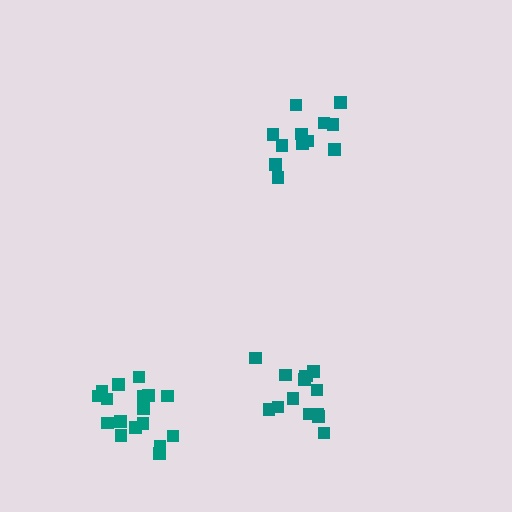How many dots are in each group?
Group 1: 12 dots, Group 2: 14 dots, Group 3: 17 dots (43 total).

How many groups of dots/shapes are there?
There are 3 groups.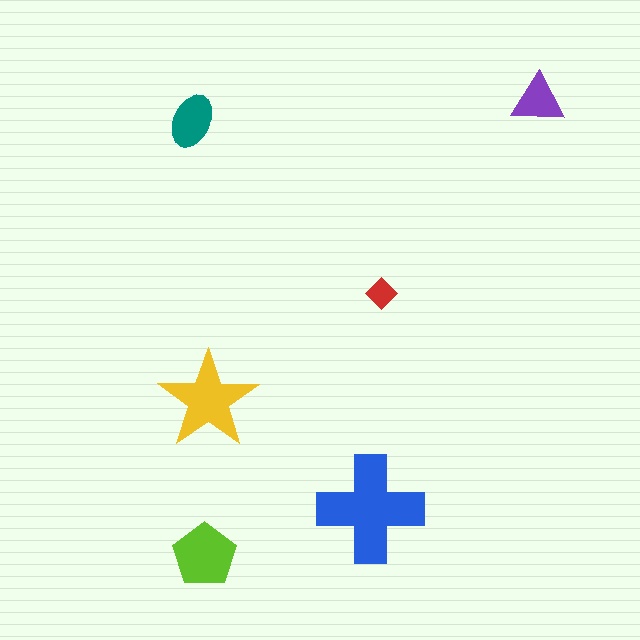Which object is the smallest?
The red diamond.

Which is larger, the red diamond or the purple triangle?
The purple triangle.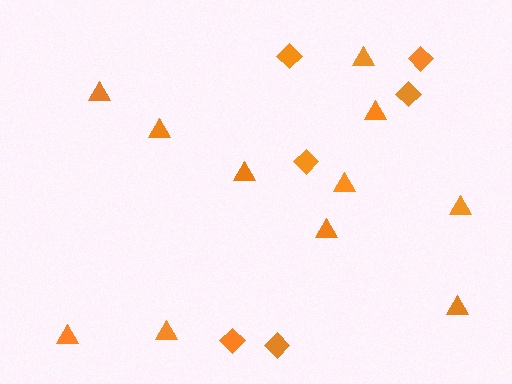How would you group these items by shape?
There are 2 groups: one group of triangles (11) and one group of diamonds (6).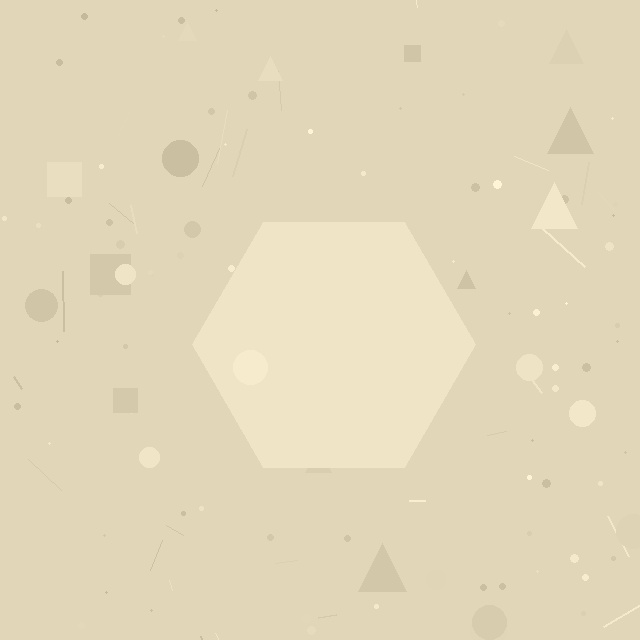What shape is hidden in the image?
A hexagon is hidden in the image.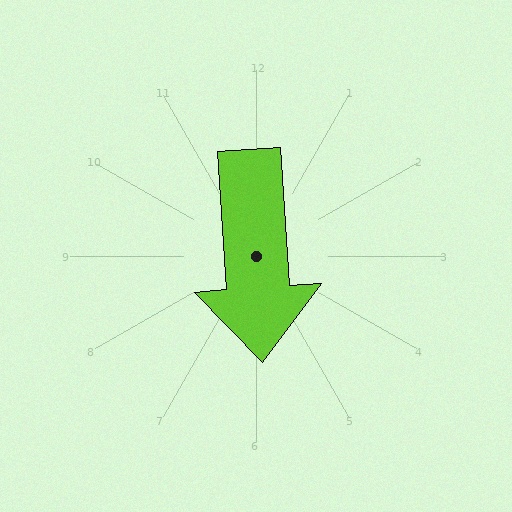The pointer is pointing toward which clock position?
Roughly 6 o'clock.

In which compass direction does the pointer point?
South.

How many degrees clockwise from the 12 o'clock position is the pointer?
Approximately 176 degrees.